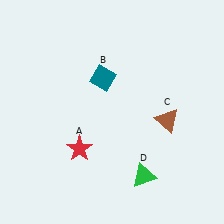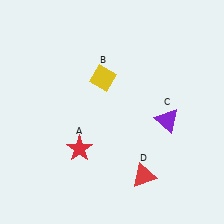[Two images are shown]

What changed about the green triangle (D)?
In Image 1, D is green. In Image 2, it changed to red.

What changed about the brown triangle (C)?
In Image 1, C is brown. In Image 2, it changed to purple.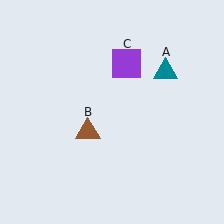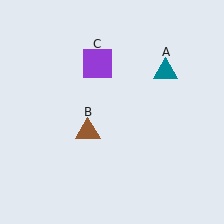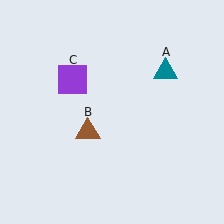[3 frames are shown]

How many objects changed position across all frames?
1 object changed position: purple square (object C).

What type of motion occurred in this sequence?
The purple square (object C) rotated counterclockwise around the center of the scene.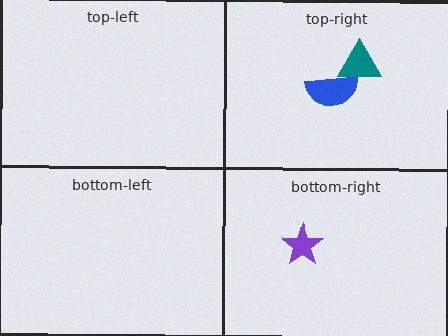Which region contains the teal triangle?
The top-right region.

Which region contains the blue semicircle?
The top-right region.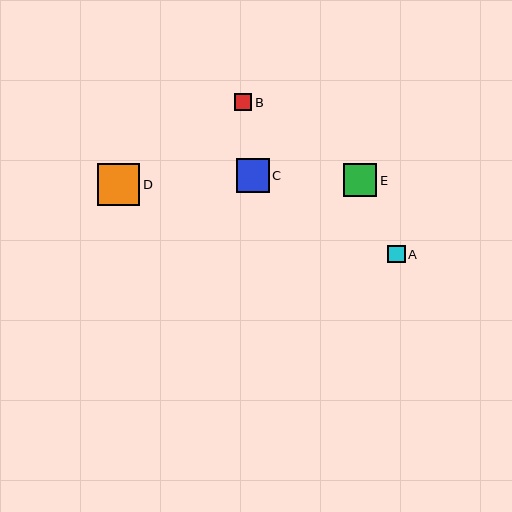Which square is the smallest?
Square B is the smallest with a size of approximately 17 pixels.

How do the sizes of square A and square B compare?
Square A and square B are approximately the same size.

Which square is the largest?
Square D is the largest with a size of approximately 42 pixels.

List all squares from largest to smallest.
From largest to smallest: D, C, E, A, B.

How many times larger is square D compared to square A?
Square D is approximately 2.4 times the size of square A.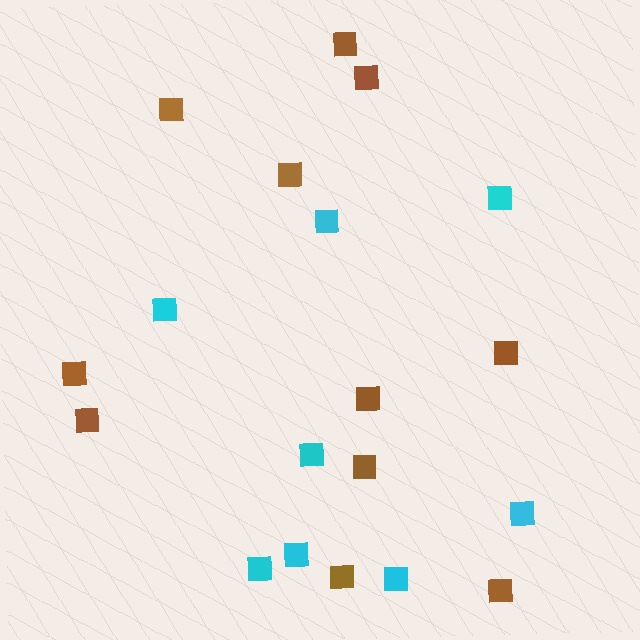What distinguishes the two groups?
There are 2 groups: one group of cyan squares (8) and one group of brown squares (11).